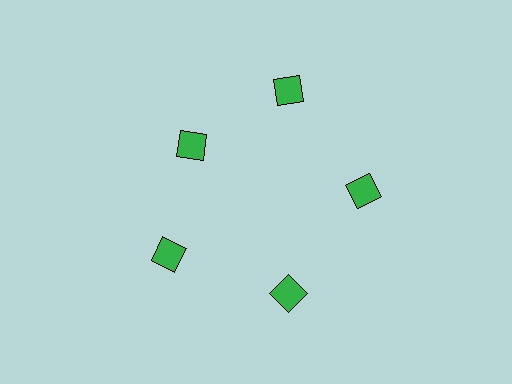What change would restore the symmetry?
The symmetry would be restored by moving it outward, back onto the ring so that all 5 diamonds sit at equal angles and equal distance from the center.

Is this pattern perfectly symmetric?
No. The 5 green diamonds are arranged in a ring, but one element near the 10 o'clock position is pulled inward toward the center, breaking the 5-fold rotational symmetry.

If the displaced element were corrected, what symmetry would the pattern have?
It would have 5-fold rotational symmetry — the pattern would map onto itself every 72 degrees.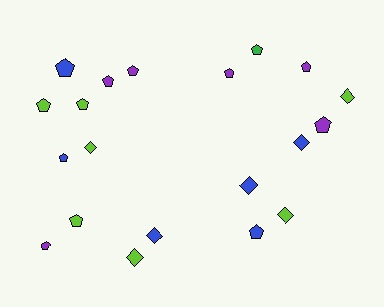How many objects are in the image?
There are 20 objects.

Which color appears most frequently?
Lime, with 7 objects.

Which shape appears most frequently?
Pentagon, with 13 objects.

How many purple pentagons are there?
There are 6 purple pentagons.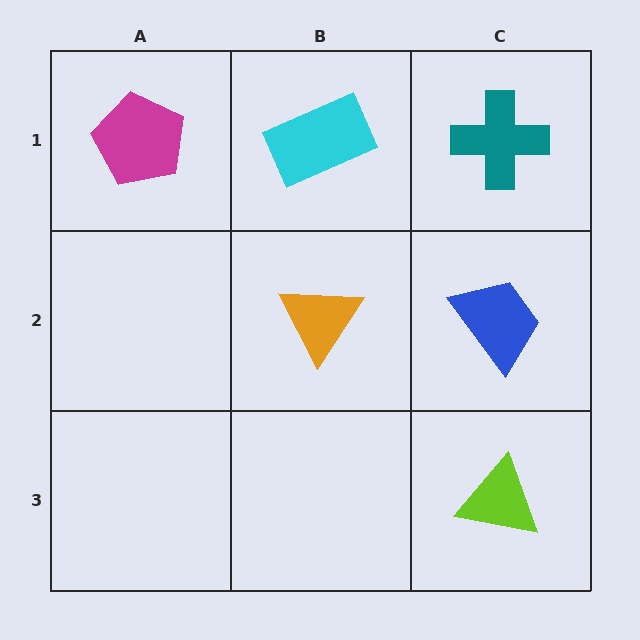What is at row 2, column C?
A blue trapezoid.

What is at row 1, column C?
A teal cross.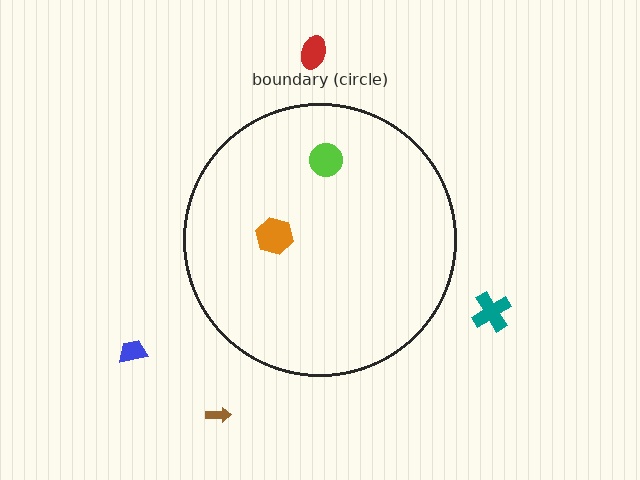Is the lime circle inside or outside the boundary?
Inside.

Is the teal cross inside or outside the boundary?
Outside.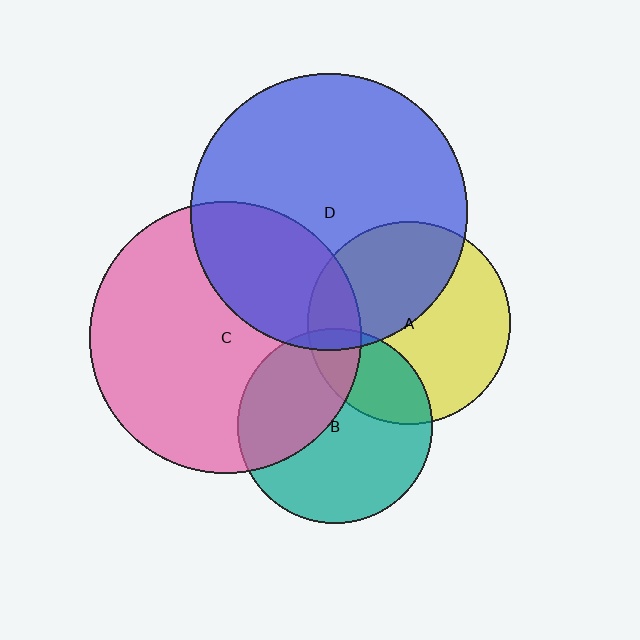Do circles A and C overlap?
Yes.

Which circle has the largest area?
Circle D (blue).